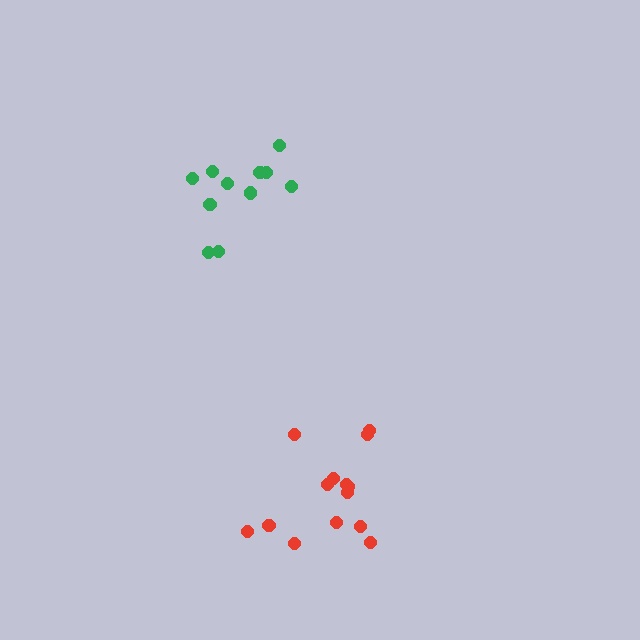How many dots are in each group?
Group 1: 11 dots, Group 2: 14 dots (25 total).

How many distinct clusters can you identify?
There are 2 distinct clusters.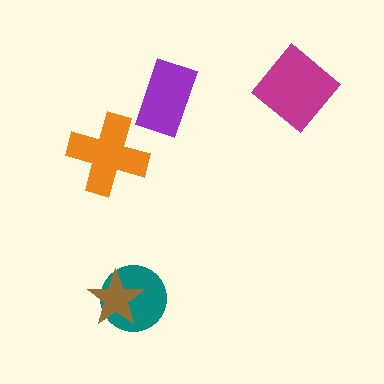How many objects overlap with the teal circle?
1 object overlaps with the teal circle.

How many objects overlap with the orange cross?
0 objects overlap with the orange cross.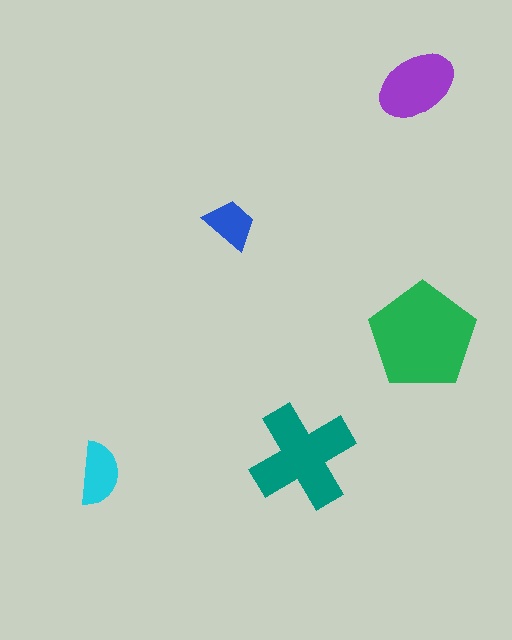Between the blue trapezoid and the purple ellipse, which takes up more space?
The purple ellipse.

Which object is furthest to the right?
The green pentagon is rightmost.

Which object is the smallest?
The blue trapezoid.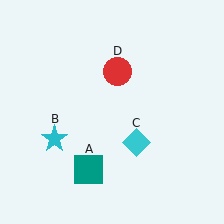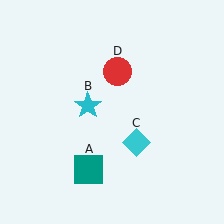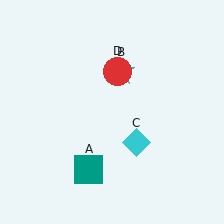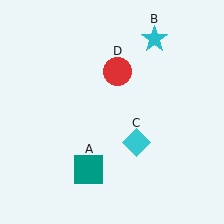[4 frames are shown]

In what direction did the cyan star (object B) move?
The cyan star (object B) moved up and to the right.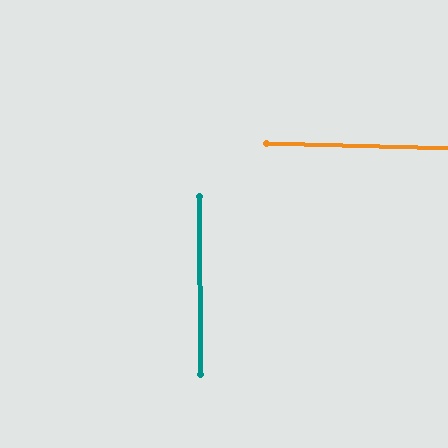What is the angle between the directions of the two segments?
Approximately 88 degrees.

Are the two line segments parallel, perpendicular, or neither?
Perpendicular — they meet at approximately 88°.